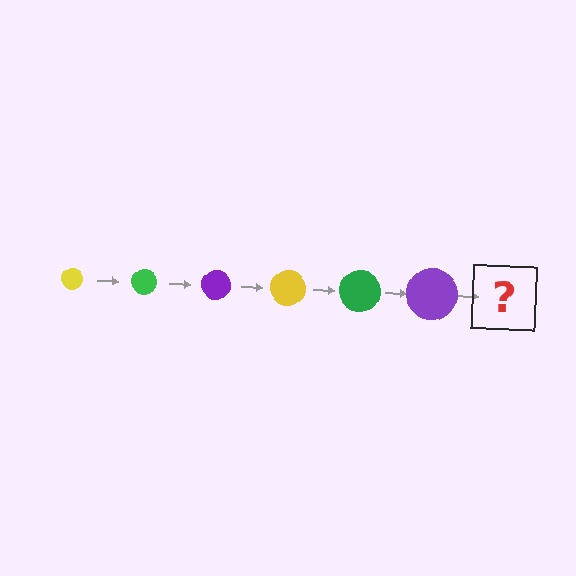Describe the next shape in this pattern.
It should be a yellow circle, larger than the previous one.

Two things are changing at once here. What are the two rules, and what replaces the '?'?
The two rules are that the circle grows larger each step and the color cycles through yellow, green, and purple. The '?' should be a yellow circle, larger than the previous one.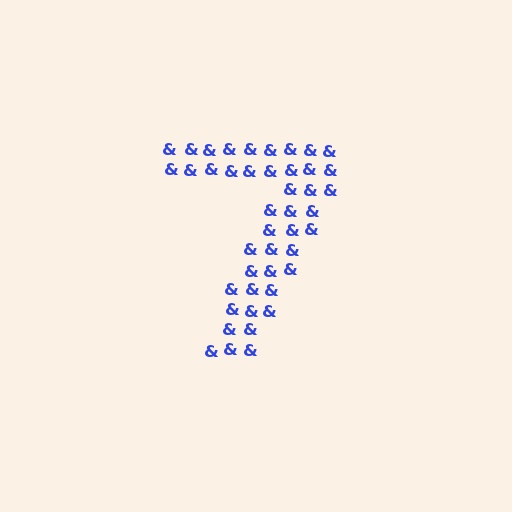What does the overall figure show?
The overall figure shows the digit 7.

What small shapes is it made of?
It is made of small ampersands.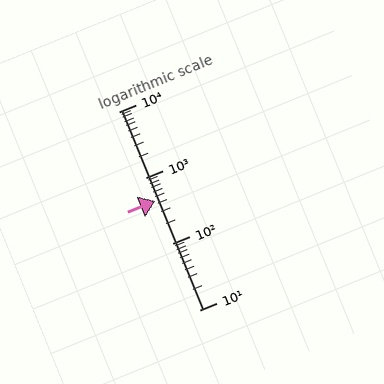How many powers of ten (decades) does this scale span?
The scale spans 3 decades, from 10 to 10000.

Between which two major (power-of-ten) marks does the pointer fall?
The pointer is between 100 and 1000.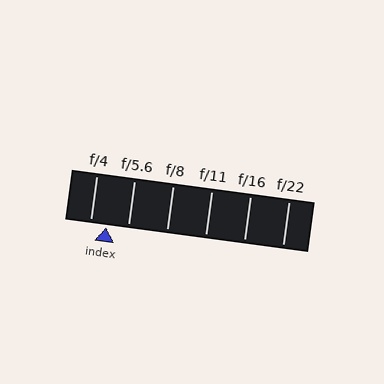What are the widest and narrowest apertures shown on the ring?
The widest aperture shown is f/4 and the narrowest is f/22.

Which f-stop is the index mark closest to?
The index mark is closest to f/4.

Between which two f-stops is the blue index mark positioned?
The index mark is between f/4 and f/5.6.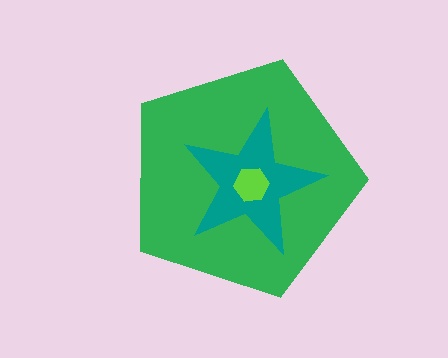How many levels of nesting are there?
3.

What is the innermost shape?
The lime hexagon.